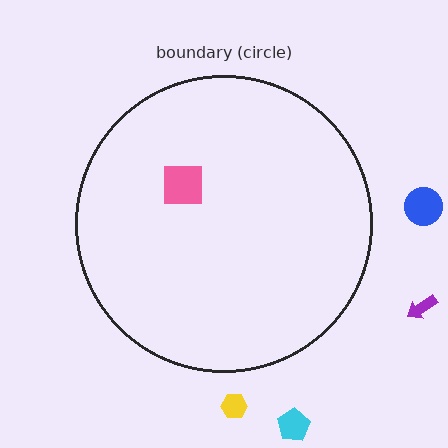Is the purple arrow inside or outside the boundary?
Outside.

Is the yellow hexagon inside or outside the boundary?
Outside.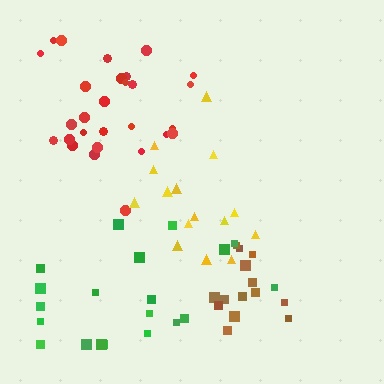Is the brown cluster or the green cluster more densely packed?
Brown.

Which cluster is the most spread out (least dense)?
Green.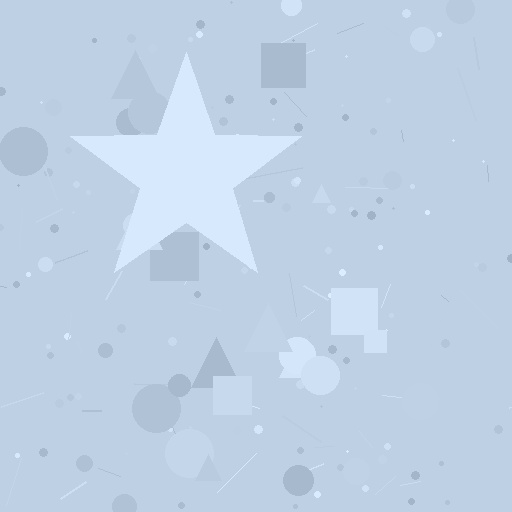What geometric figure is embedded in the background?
A star is embedded in the background.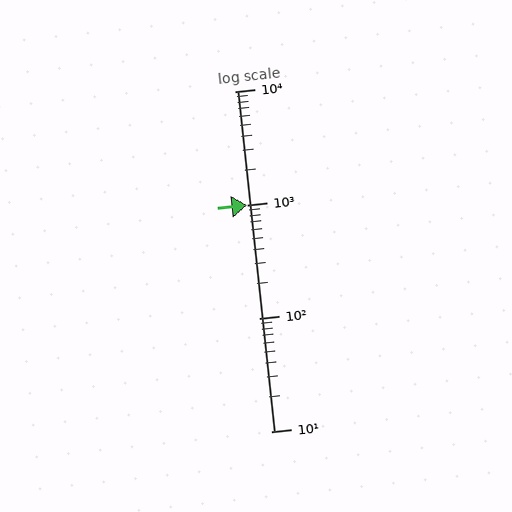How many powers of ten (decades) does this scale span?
The scale spans 3 decades, from 10 to 10000.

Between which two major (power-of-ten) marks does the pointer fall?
The pointer is between 1000 and 10000.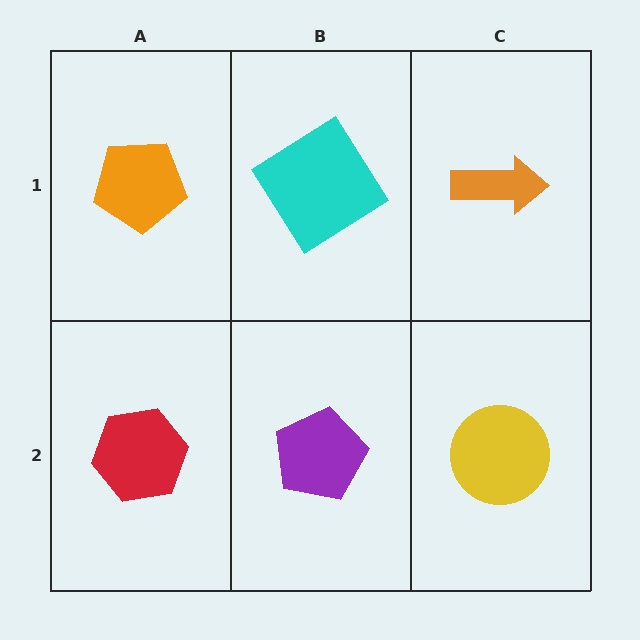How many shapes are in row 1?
3 shapes.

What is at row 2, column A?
A red hexagon.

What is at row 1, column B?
A cyan diamond.